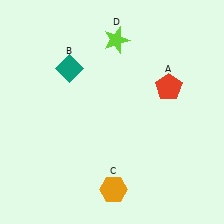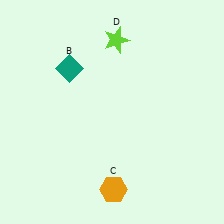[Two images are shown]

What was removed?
The red pentagon (A) was removed in Image 2.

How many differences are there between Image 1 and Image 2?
There is 1 difference between the two images.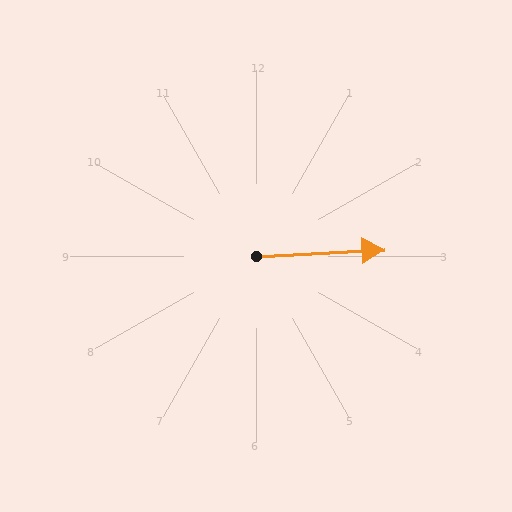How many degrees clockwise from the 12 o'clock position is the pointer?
Approximately 87 degrees.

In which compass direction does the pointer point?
East.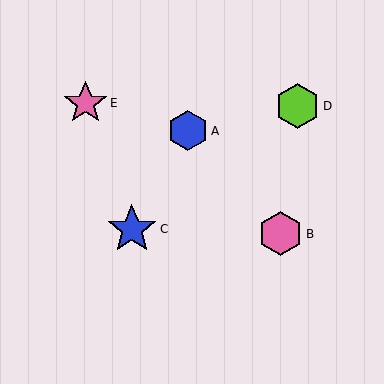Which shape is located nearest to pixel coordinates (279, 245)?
The pink hexagon (labeled B) at (281, 234) is nearest to that location.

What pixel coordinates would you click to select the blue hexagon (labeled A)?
Click at (188, 131) to select the blue hexagon A.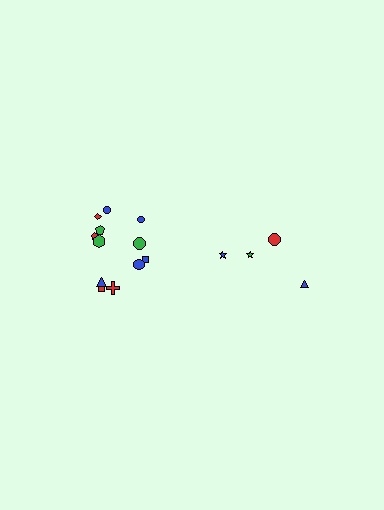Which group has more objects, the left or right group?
The left group.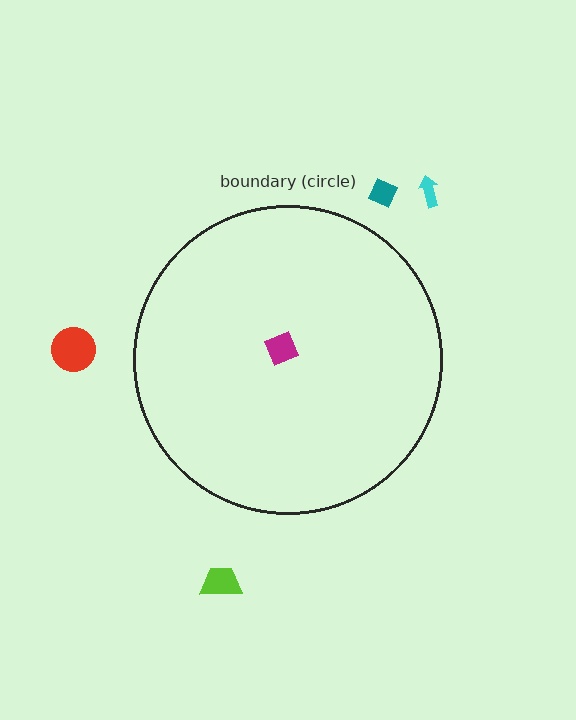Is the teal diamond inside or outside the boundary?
Outside.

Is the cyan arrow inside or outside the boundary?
Outside.